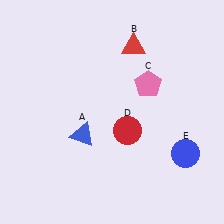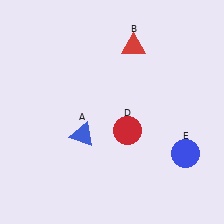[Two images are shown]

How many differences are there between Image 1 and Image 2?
There is 1 difference between the two images.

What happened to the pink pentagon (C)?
The pink pentagon (C) was removed in Image 2. It was in the top-right area of Image 1.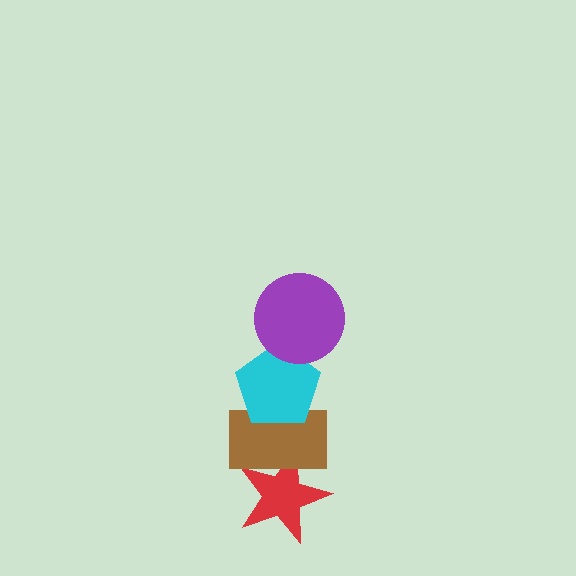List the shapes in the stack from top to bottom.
From top to bottom: the purple circle, the cyan pentagon, the brown rectangle, the red star.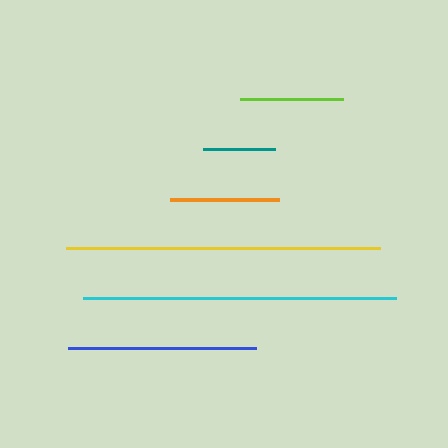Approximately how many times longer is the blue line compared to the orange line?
The blue line is approximately 1.7 times the length of the orange line.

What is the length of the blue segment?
The blue segment is approximately 188 pixels long.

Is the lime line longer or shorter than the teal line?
The lime line is longer than the teal line.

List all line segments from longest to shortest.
From longest to shortest: yellow, cyan, blue, orange, lime, teal.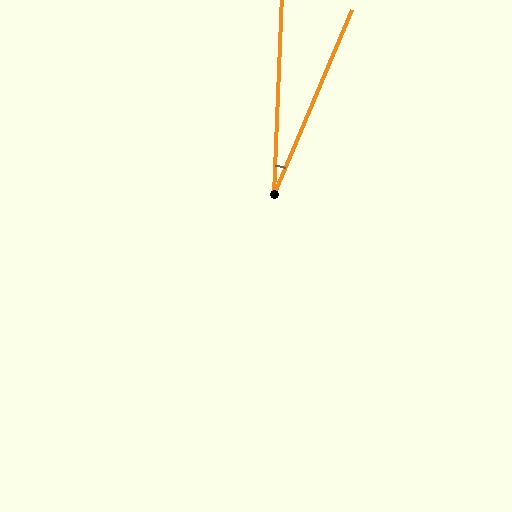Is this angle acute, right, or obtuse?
It is acute.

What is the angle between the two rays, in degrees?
Approximately 20 degrees.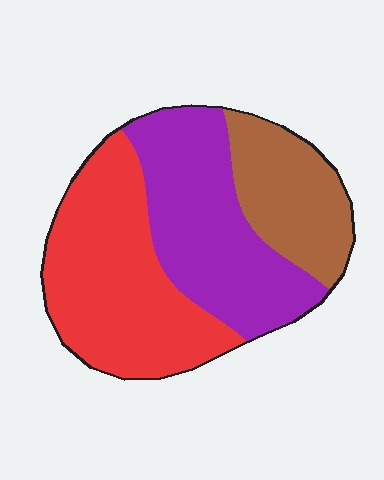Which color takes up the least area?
Brown, at roughly 20%.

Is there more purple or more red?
Red.